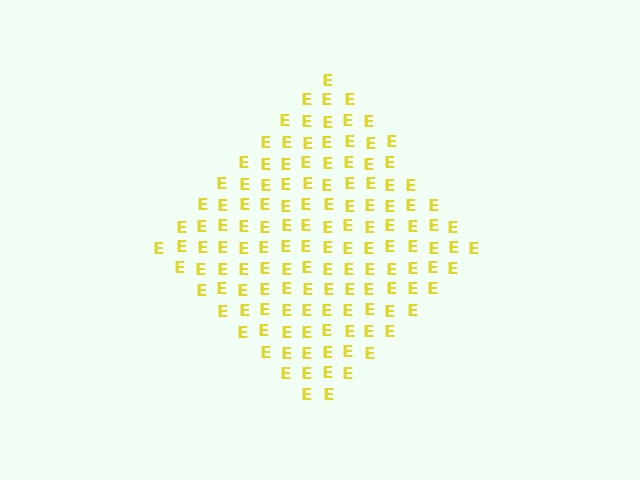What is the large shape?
The large shape is a diamond.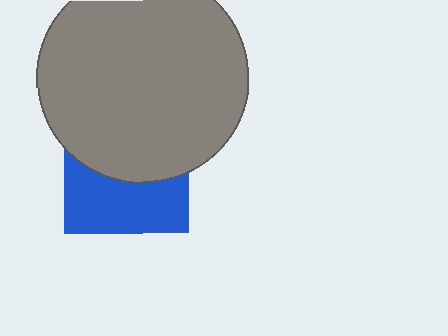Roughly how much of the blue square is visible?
About half of it is visible (roughly 47%).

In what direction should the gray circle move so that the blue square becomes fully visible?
The gray circle should move up. That is the shortest direction to clear the overlap and leave the blue square fully visible.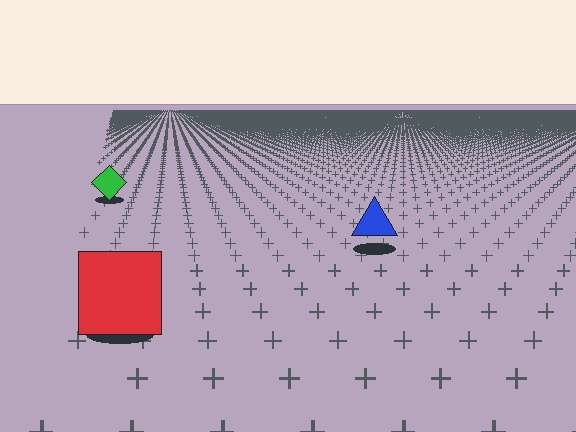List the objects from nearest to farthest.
From nearest to farthest: the red square, the blue triangle, the green diamond.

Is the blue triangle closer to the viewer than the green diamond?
Yes. The blue triangle is closer — you can tell from the texture gradient: the ground texture is coarser near it.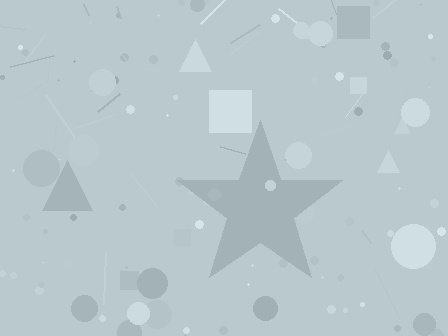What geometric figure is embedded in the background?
A star is embedded in the background.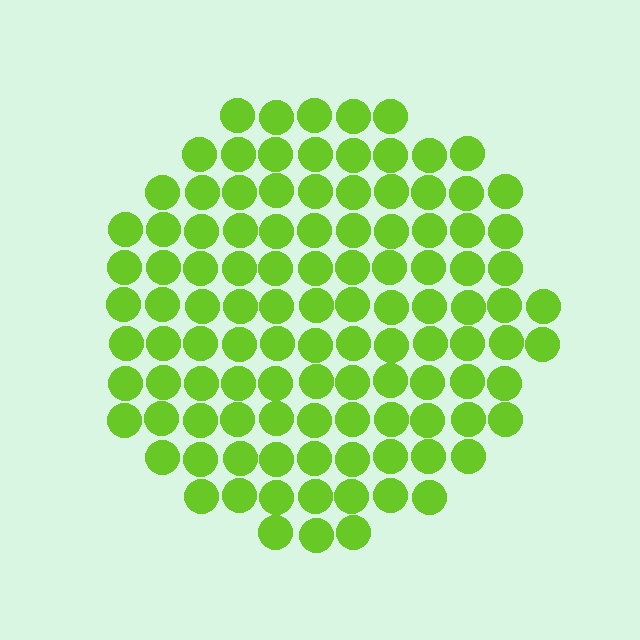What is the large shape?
The large shape is a circle.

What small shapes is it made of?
It is made of small circles.